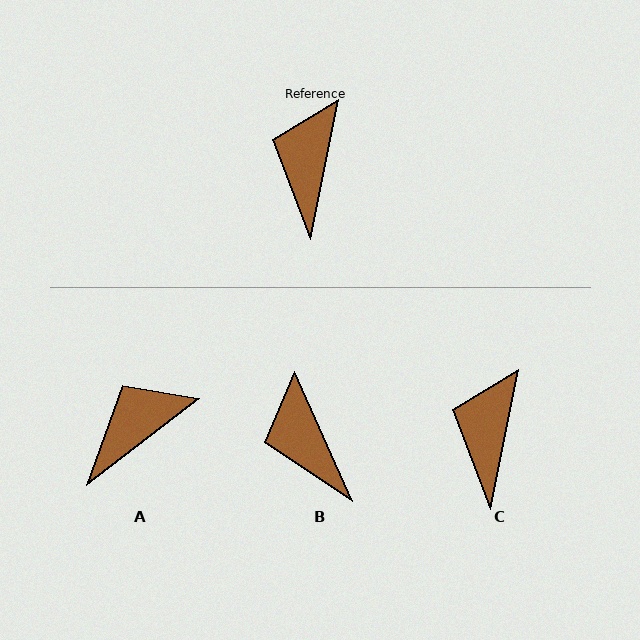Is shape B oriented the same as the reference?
No, it is off by about 35 degrees.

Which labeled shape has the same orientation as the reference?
C.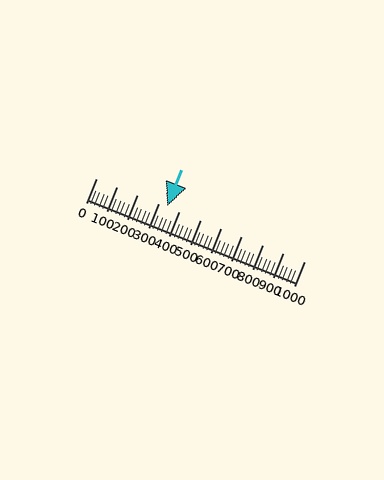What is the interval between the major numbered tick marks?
The major tick marks are spaced 100 units apart.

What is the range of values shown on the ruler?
The ruler shows values from 0 to 1000.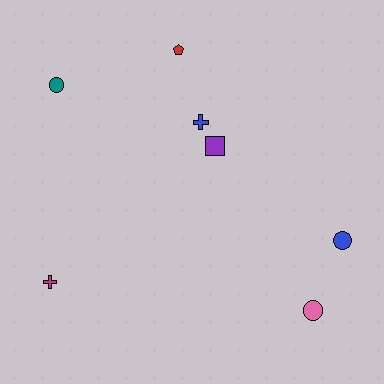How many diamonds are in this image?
There are no diamonds.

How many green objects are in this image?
There are no green objects.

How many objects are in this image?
There are 7 objects.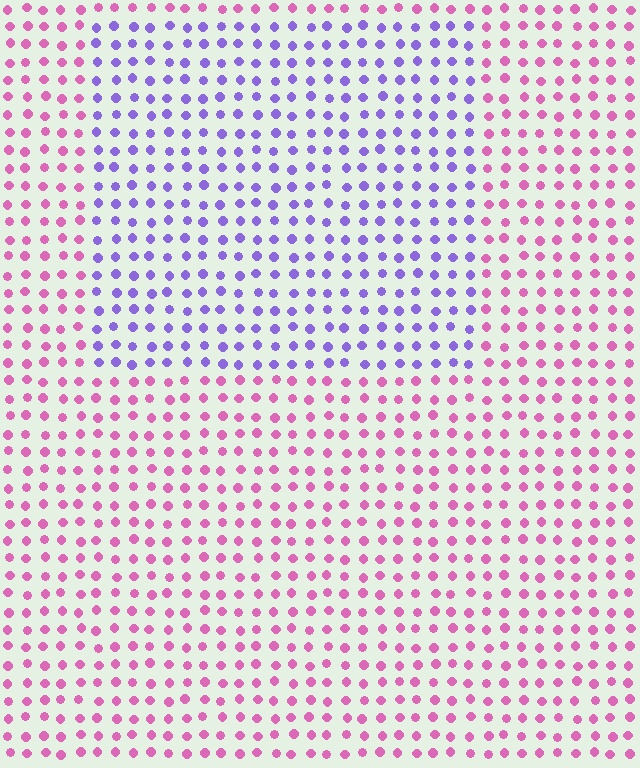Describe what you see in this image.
The image is filled with small pink elements in a uniform arrangement. A rectangle-shaped region is visible where the elements are tinted to a slightly different hue, forming a subtle color boundary.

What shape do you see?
I see a rectangle.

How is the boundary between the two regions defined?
The boundary is defined purely by a slight shift in hue (about 59 degrees). Spacing, size, and orientation are identical on both sides.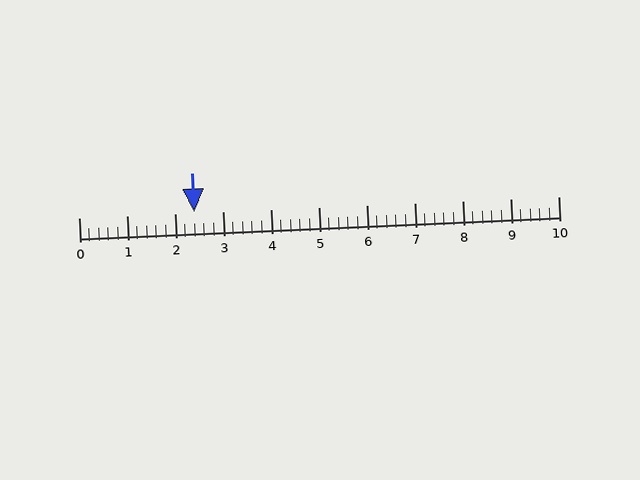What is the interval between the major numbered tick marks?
The major tick marks are spaced 1 units apart.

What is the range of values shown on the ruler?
The ruler shows values from 0 to 10.